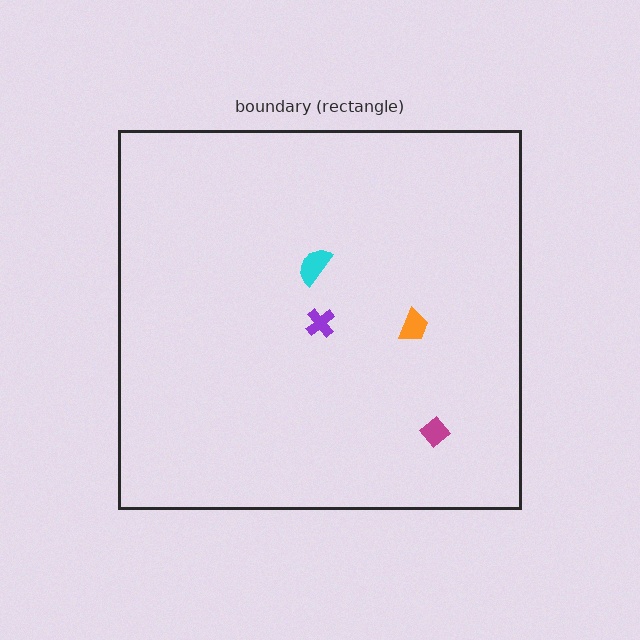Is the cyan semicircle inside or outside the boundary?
Inside.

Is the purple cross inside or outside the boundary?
Inside.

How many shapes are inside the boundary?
4 inside, 0 outside.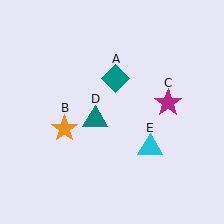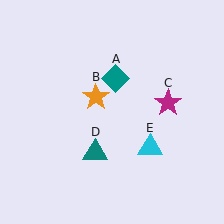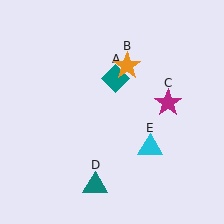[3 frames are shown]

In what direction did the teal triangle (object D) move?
The teal triangle (object D) moved down.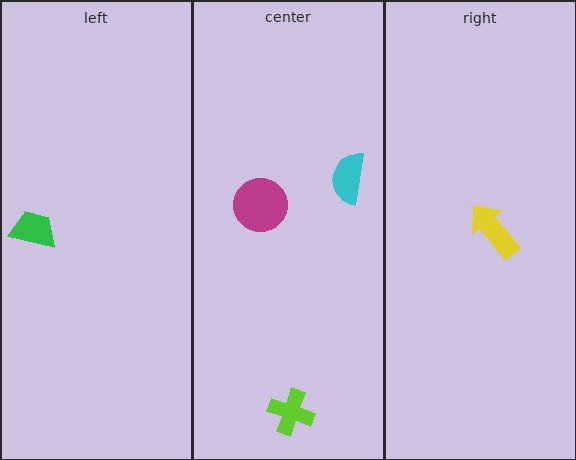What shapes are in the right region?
The yellow arrow.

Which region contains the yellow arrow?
The right region.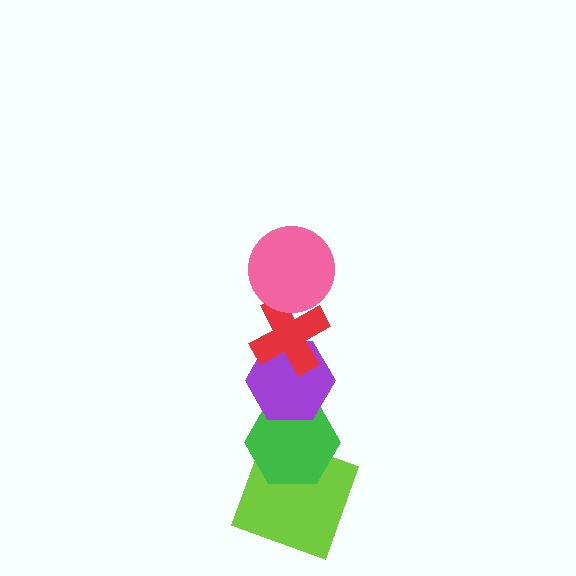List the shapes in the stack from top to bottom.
From top to bottom: the pink circle, the red cross, the purple hexagon, the green hexagon, the lime square.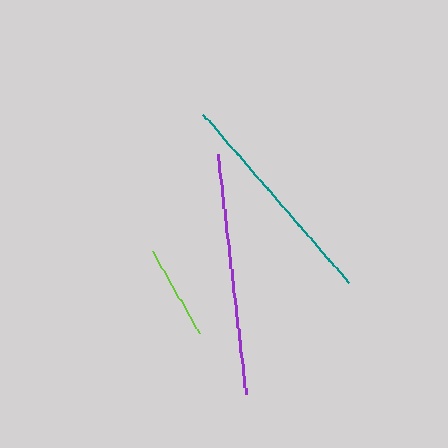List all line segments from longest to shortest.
From longest to shortest: purple, teal, lime.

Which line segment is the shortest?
The lime line is the shortest at approximately 94 pixels.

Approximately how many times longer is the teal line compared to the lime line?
The teal line is approximately 2.4 times the length of the lime line.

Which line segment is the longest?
The purple line is the longest at approximately 242 pixels.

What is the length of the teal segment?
The teal segment is approximately 222 pixels long.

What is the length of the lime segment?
The lime segment is approximately 94 pixels long.